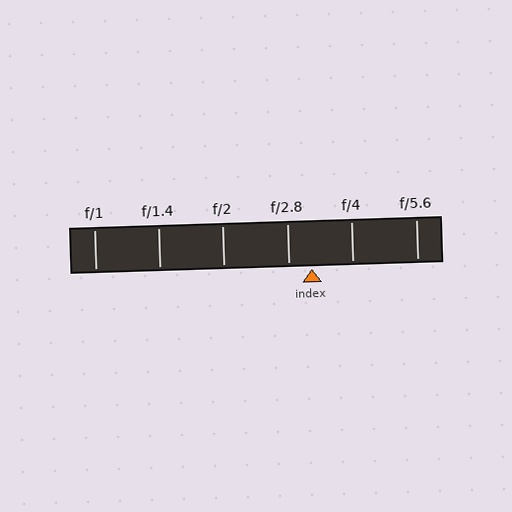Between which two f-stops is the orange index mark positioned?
The index mark is between f/2.8 and f/4.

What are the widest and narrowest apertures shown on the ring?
The widest aperture shown is f/1 and the narrowest is f/5.6.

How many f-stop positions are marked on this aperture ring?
There are 6 f-stop positions marked.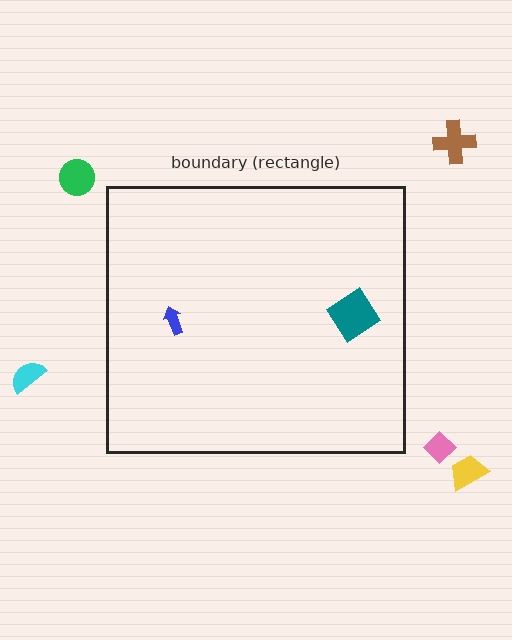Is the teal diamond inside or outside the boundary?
Inside.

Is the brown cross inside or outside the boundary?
Outside.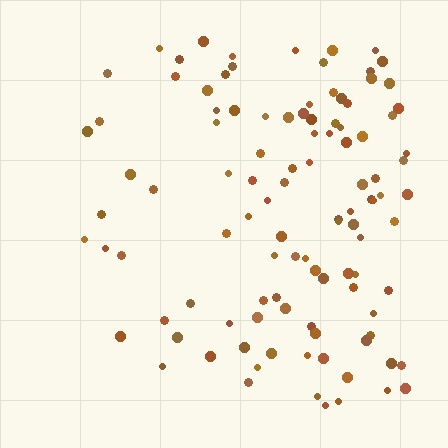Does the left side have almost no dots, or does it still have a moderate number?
Still a moderate number, just noticeably fewer than the right.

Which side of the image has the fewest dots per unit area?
The left.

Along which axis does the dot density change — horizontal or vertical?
Horizontal.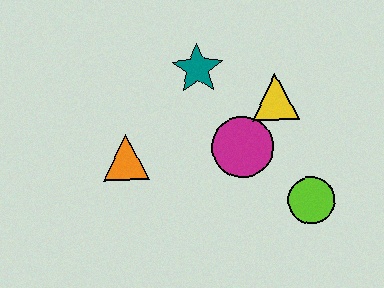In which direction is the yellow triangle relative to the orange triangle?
The yellow triangle is to the right of the orange triangle.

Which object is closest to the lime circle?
The magenta circle is closest to the lime circle.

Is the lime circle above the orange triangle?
No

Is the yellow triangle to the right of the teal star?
Yes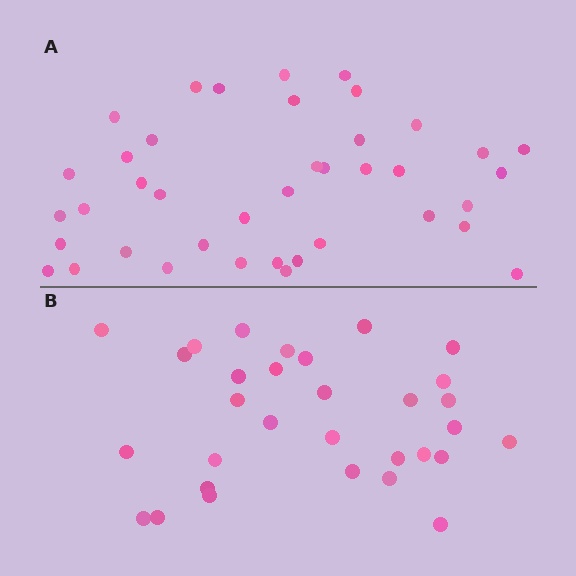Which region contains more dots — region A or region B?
Region A (the top region) has more dots.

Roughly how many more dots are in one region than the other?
Region A has roughly 8 or so more dots than region B.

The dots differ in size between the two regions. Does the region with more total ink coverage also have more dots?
No. Region B has more total ink coverage because its dots are larger, but region A actually contains more individual dots. Total area can be misleading — the number of items is what matters here.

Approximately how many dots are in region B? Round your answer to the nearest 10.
About 30 dots. (The exact count is 31, which rounds to 30.)